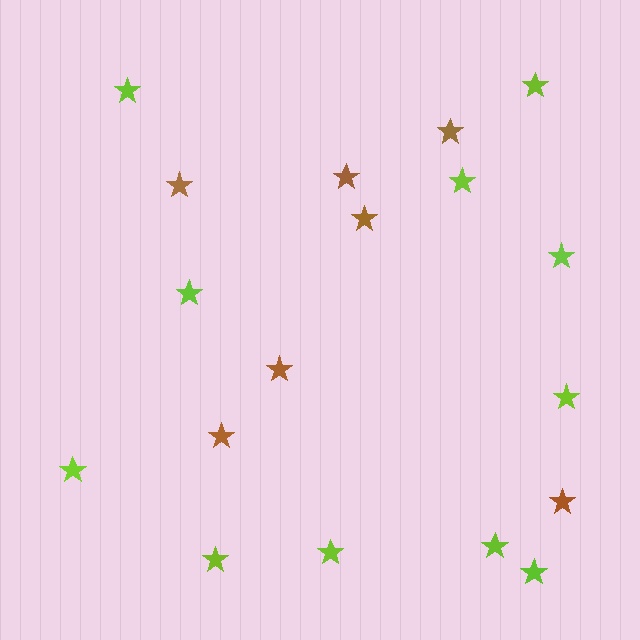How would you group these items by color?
There are 2 groups: one group of brown stars (7) and one group of lime stars (11).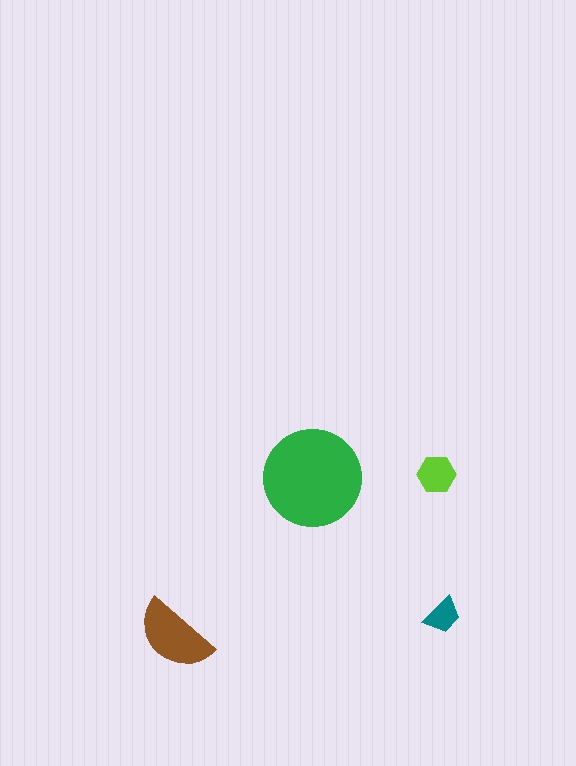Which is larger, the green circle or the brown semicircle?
The green circle.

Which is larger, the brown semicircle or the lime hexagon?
The brown semicircle.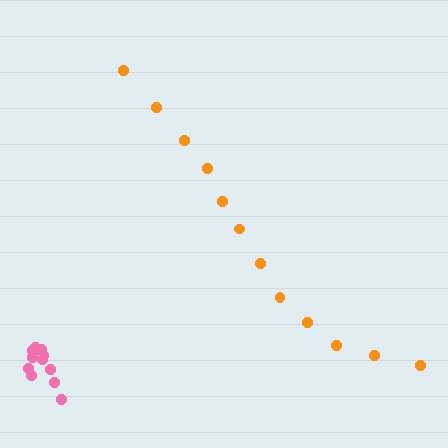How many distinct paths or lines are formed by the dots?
There are 2 distinct paths.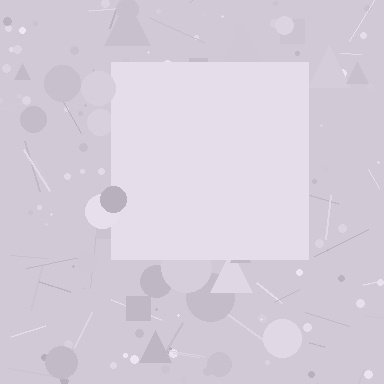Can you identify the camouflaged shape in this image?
The camouflaged shape is a square.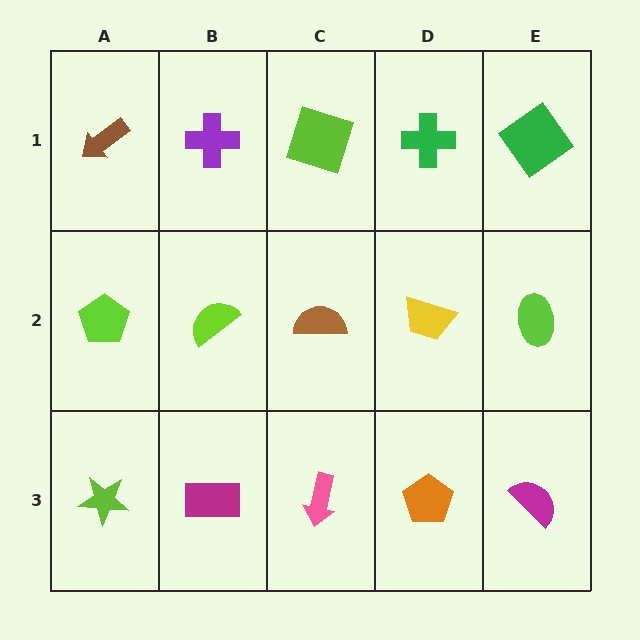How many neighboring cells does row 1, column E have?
2.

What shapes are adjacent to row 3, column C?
A brown semicircle (row 2, column C), a magenta rectangle (row 3, column B), an orange pentagon (row 3, column D).